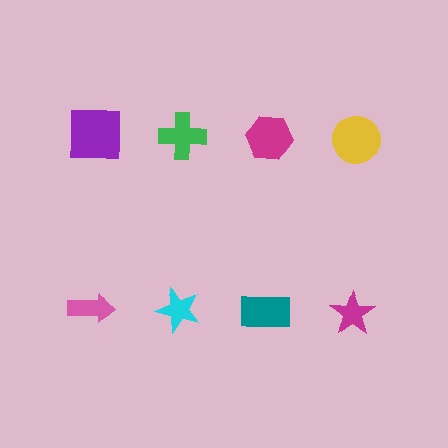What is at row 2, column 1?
A pink arrow.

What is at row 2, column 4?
A magenta star.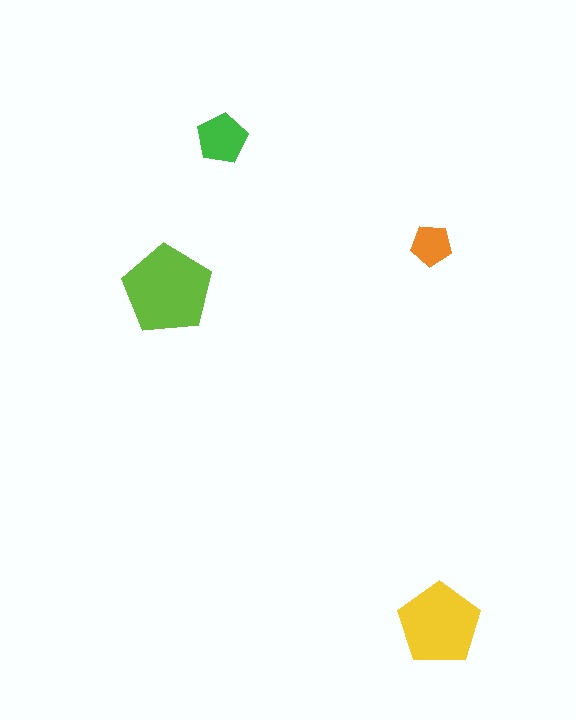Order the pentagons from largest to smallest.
the lime one, the yellow one, the green one, the orange one.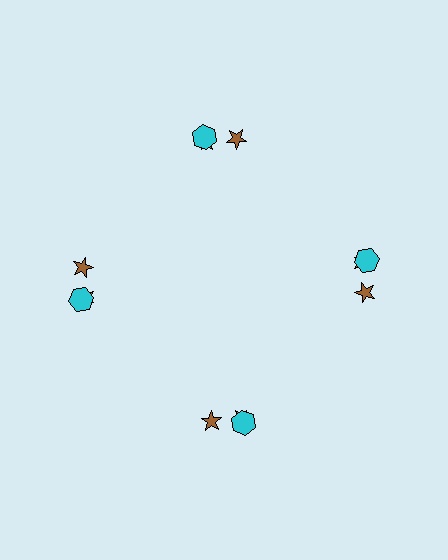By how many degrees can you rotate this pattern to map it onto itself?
The pattern maps onto itself every 90 degrees of rotation.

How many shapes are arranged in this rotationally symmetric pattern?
There are 12 shapes, arranged in 4 groups of 3.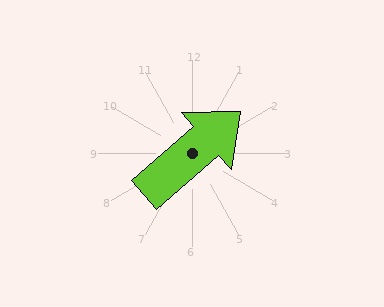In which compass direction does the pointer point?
Northeast.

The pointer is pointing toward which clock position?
Roughly 2 o'clock.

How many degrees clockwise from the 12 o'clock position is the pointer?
Approximately 49 degrees.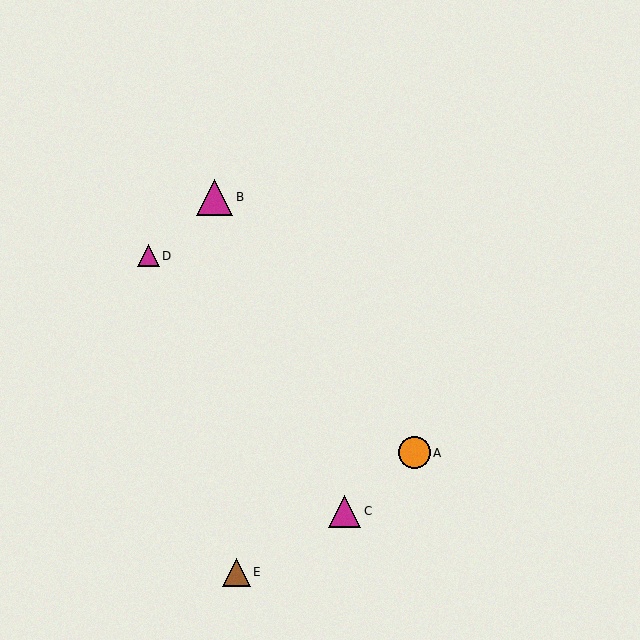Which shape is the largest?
The magenta triangle (labeled B) is the largest.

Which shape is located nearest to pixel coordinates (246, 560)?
The brown triangle (labeled E) at (236, 572) is nearest to that location.